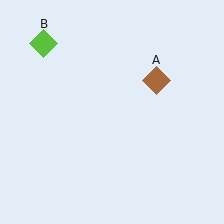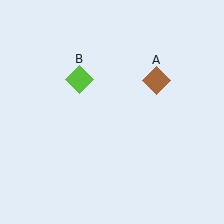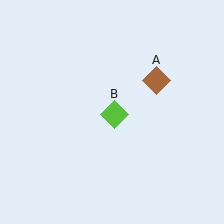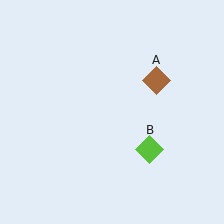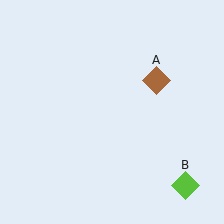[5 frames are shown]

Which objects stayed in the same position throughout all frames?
Brown diamond (object A) remained stationary.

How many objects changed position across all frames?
1 object changed position: lime diamond (object B).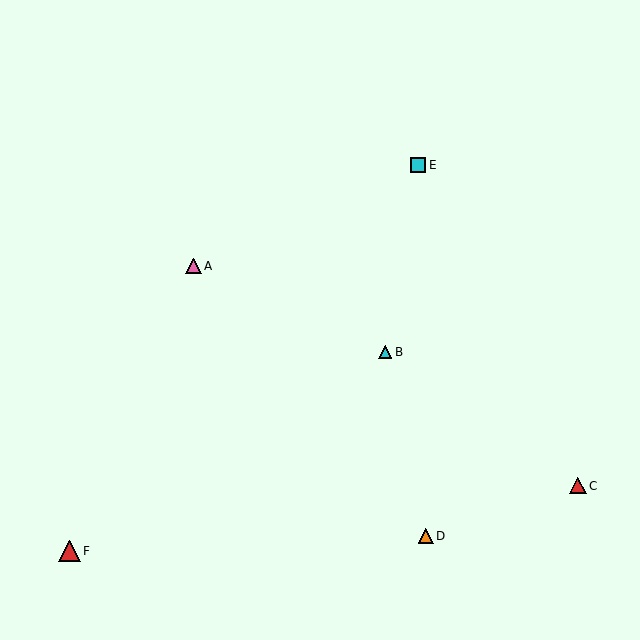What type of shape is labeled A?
Shape A is a pink triangle.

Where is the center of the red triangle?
The center of the red triangle is at (70, 551).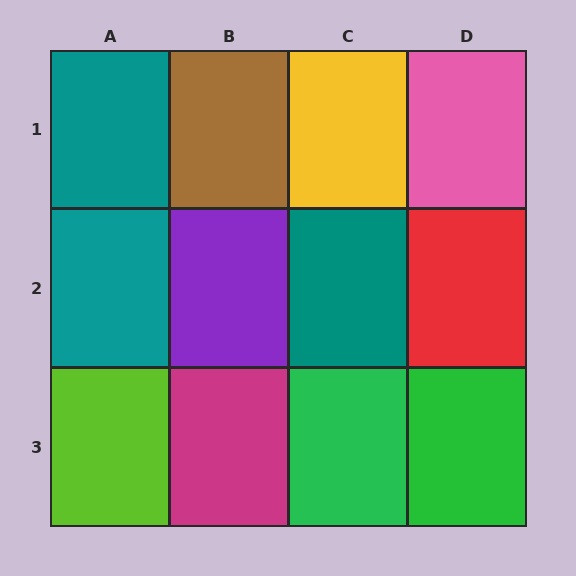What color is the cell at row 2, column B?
Purple.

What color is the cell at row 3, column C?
Green.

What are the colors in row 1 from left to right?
Teal, brown, yellow, pink.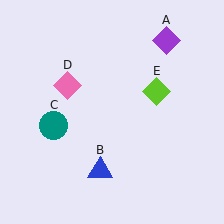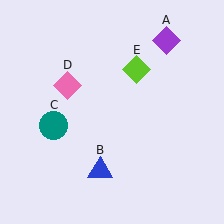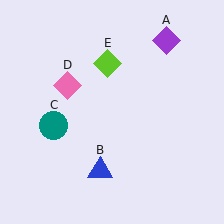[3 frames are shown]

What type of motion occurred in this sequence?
The lime diamond (object E) rotated counterclockwise around the center of the scene.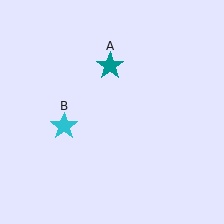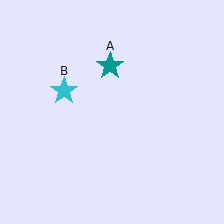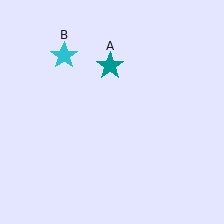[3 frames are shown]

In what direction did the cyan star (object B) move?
The cyan star (object B) moved up.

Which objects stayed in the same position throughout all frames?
Teal star (object A) remained stationary.